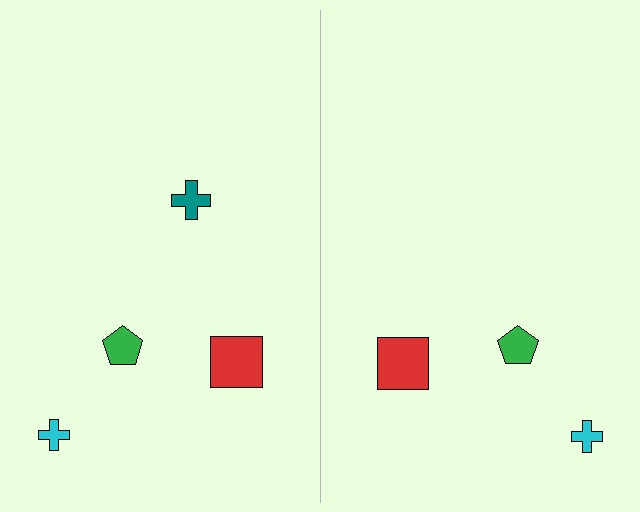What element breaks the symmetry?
A teal cross is missing from the right side.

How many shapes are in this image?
There are 7 shapes in this image.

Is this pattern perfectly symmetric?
No, the pattern is not perfectly symmetric. A teal cross is missing from the right side.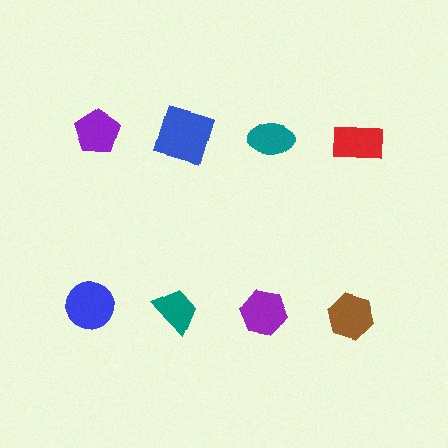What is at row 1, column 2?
A blue square.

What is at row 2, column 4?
A brown hexagon.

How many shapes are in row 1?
4 shapes.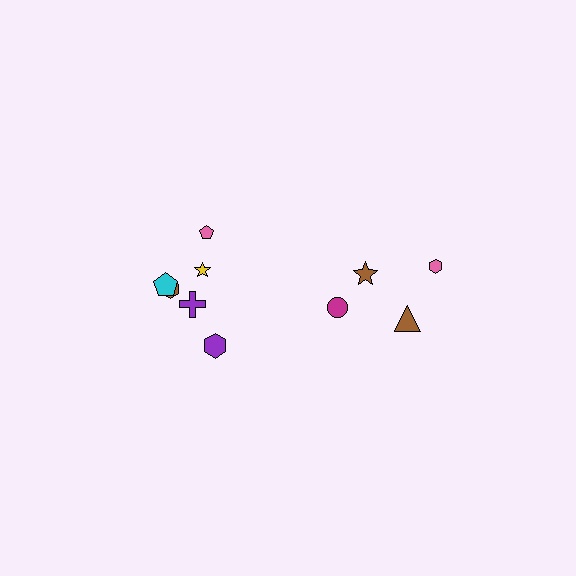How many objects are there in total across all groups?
There are 10 objects.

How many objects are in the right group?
There are 4 objects.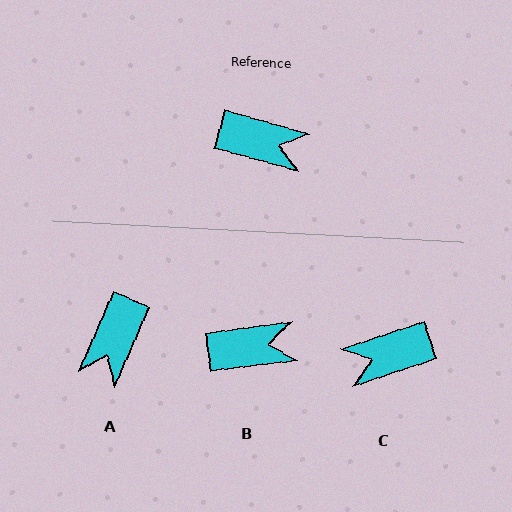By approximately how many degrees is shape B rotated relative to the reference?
Approximately 23 degrees counter-clockwise.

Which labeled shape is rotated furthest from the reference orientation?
C, about 146 degrees away.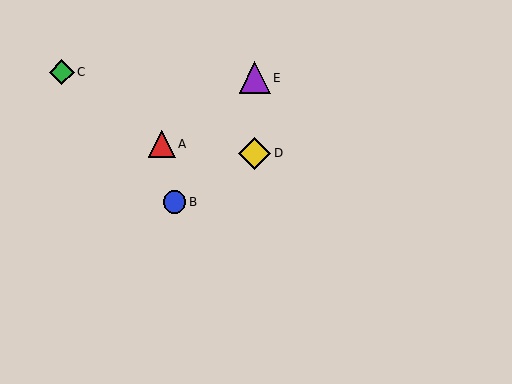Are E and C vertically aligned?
No, E is at x≈255 and C is at x≈62.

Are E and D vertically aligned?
Yes, both are at x≈255.